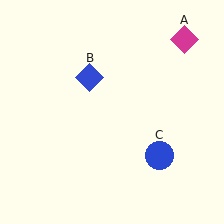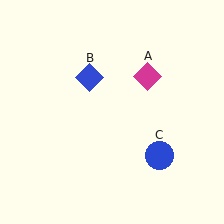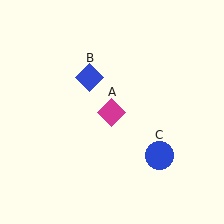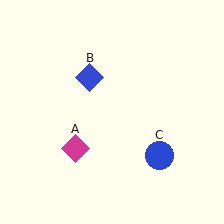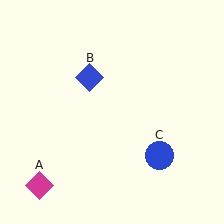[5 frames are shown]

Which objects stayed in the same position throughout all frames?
Blue diamond (object B) and blue circle (object C) remained stationary.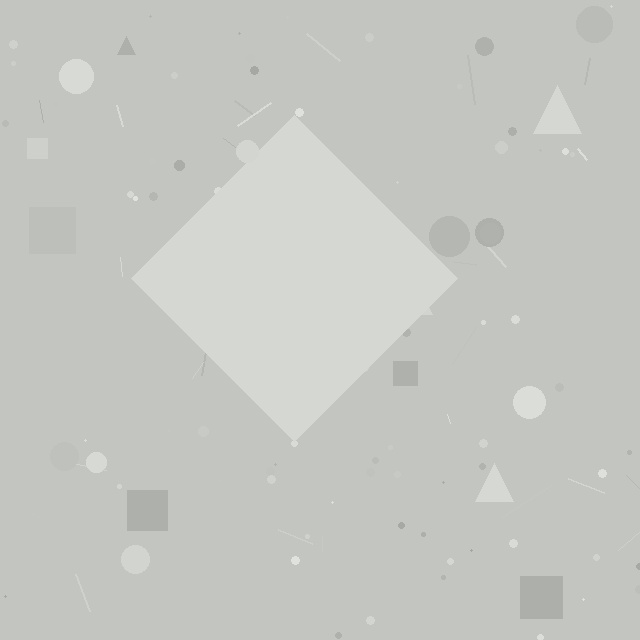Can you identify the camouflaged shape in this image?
The camouflaged shape is a diamond.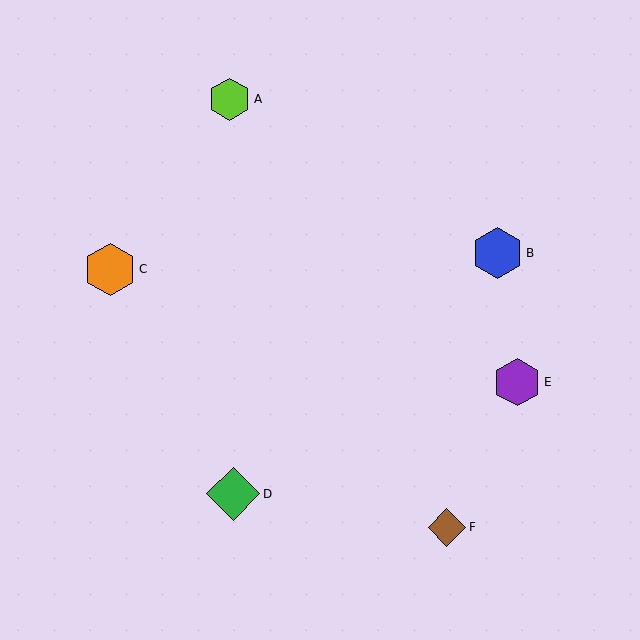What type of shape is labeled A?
Shape A is a lime hexagon.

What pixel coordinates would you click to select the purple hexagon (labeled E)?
Click at (517, 382) to select the purple hexagon E.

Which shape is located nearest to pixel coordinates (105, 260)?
The orange hexagon (labeled C) at (110, 269) is nearest to that location.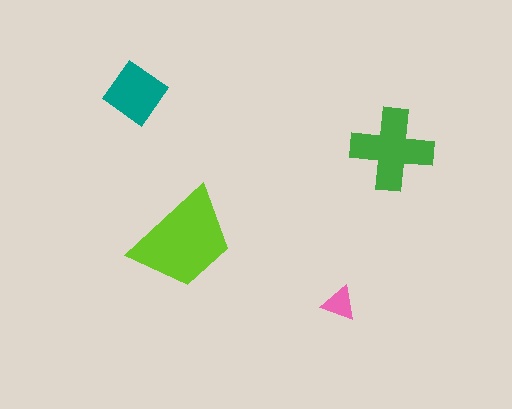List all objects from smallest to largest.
The pink triangle, the teal diamond, the green cross, the lime trapezoid.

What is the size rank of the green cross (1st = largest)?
2nd.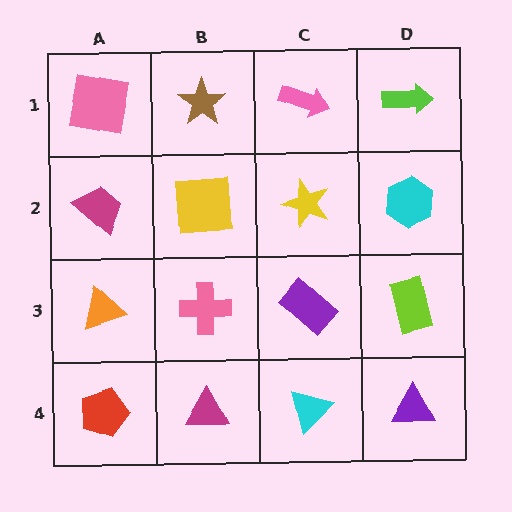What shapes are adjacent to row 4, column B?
A pink cross (row 3, column B), a red pentagon (row 4, column A), a cyan triangle (row 4, column C).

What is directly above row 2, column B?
A brown star.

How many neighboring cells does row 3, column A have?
3.